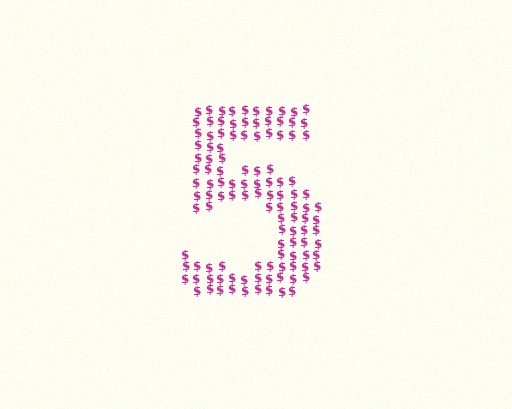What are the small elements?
The small elements are dollar signs.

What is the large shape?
The large shape is the digit 5.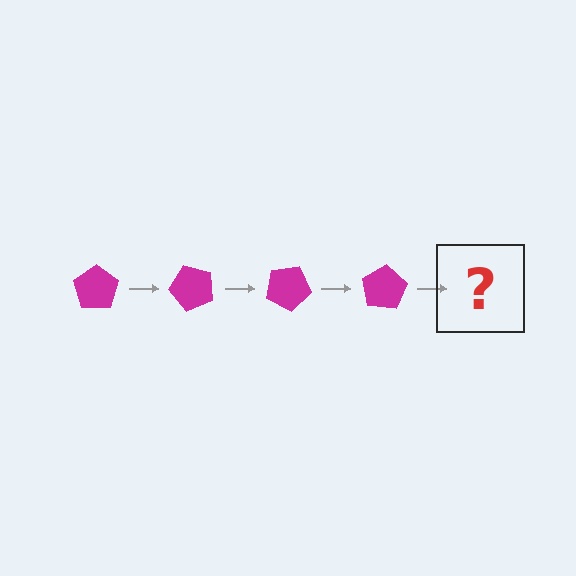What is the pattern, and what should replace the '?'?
The pattern is that the pentagon rotates 50 degrees each step. The '?' should be a magenta pentagon rotated 200 degrees.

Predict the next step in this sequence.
The next step is a magenta pentagon rotated 200 degrees.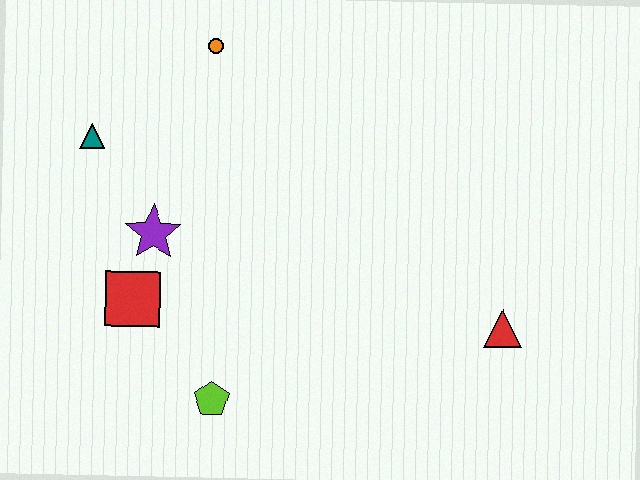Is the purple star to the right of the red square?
Yes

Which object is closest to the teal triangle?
The purple star is closest to the teal triangle.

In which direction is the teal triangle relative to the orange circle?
The teal triangle is to the left of the orange circle.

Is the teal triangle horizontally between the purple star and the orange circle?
No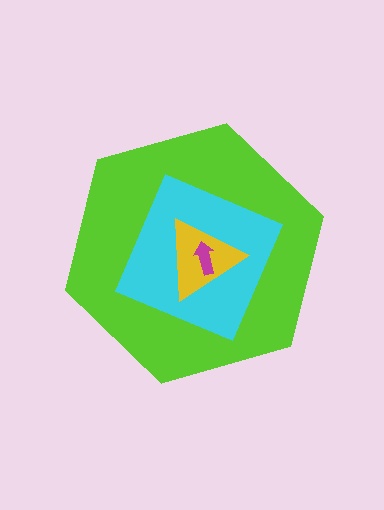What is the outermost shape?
The lime hexagon.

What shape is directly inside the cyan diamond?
The yellow triangle.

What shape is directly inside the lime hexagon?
The cyan diamond.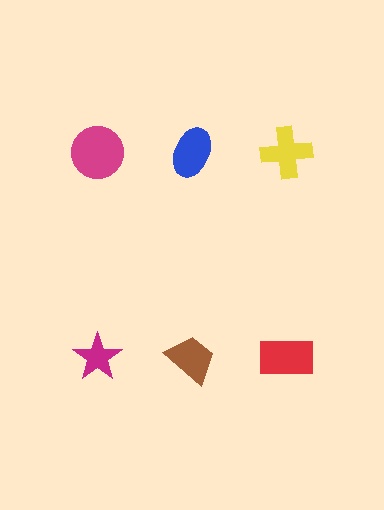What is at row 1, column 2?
A blue ellipse.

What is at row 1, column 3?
A yellow cross.